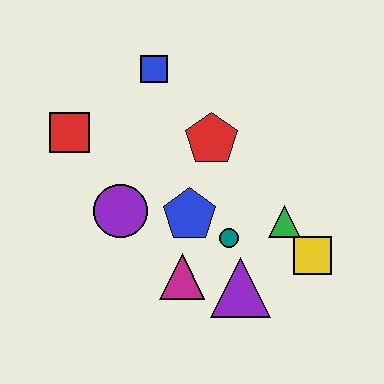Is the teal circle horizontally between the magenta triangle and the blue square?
No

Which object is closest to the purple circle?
The blue pentagon is closest to the purple circle.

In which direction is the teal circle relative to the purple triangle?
The teal circle is above the purple triangle.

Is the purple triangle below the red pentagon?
Yes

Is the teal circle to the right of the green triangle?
No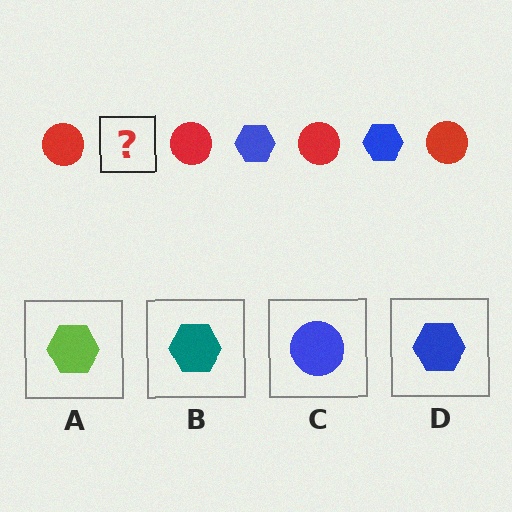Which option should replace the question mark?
Option D.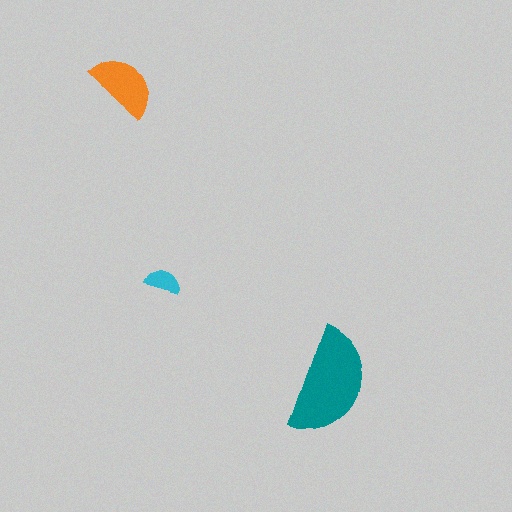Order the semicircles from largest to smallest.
the teal one, the orange one, the cyan one.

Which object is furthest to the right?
The teal semicircle is rightmost.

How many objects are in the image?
There are 3 objects in the image.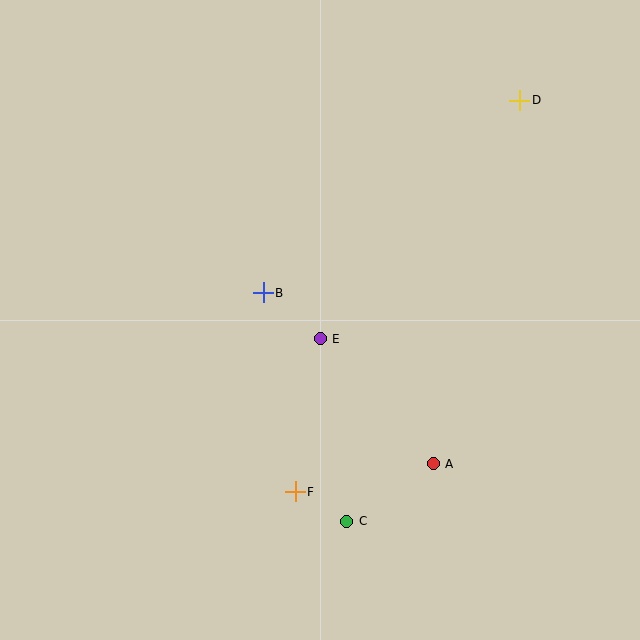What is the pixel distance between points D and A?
The distance between D and A is 374 pixels.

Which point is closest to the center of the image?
Point E at (320, 339) is closest to the center.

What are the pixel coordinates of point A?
Point A is at (433, 464).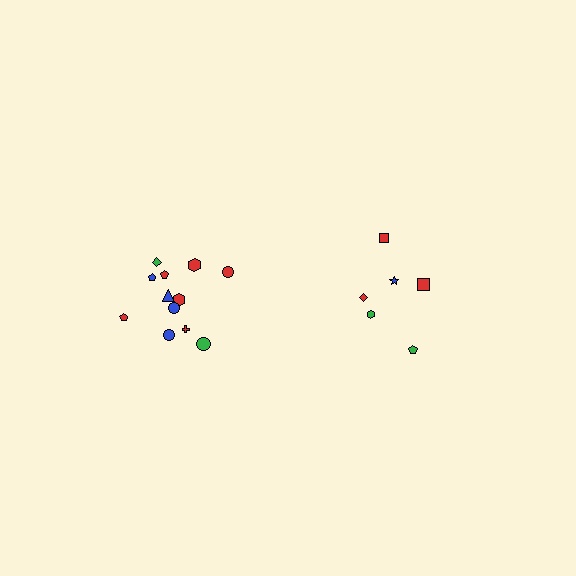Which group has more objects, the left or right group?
The left group.